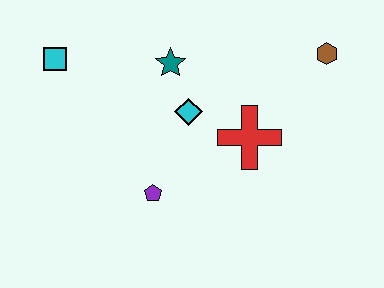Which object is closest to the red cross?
The cyan diamond is closest to the red cross.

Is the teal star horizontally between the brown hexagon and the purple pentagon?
Yes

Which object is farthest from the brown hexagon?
The cyan square is farthest from the brown hexagon.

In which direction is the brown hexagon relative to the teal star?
The brown hexagon is to the right of the teal star.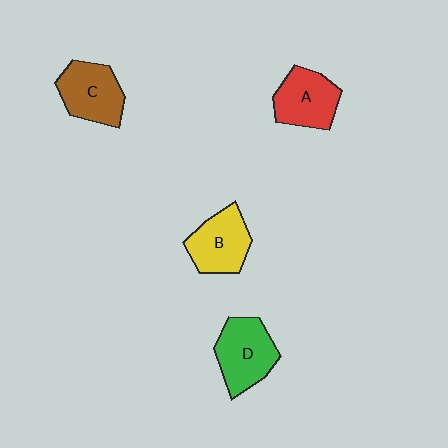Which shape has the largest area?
Shape D (green).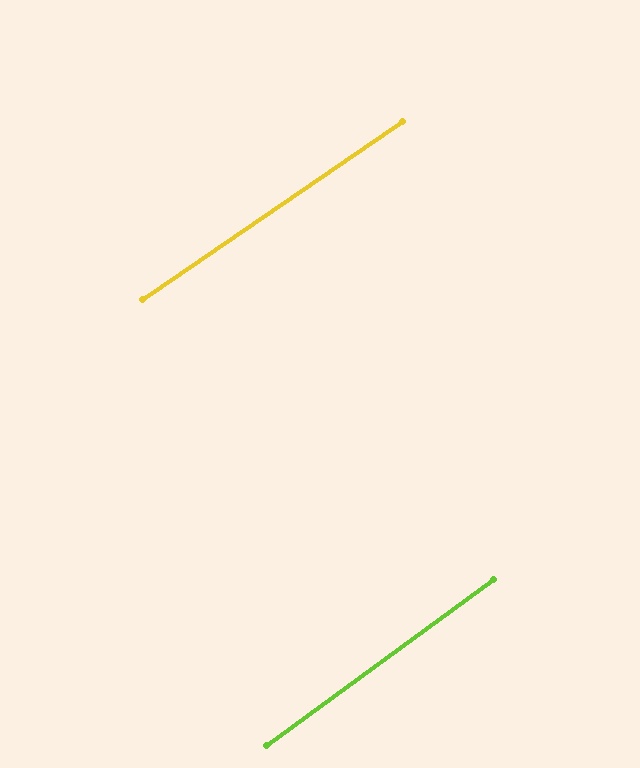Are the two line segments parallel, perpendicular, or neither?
Parallel — their directions differ by only 1.8°.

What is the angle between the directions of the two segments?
Approximately 2 degrees.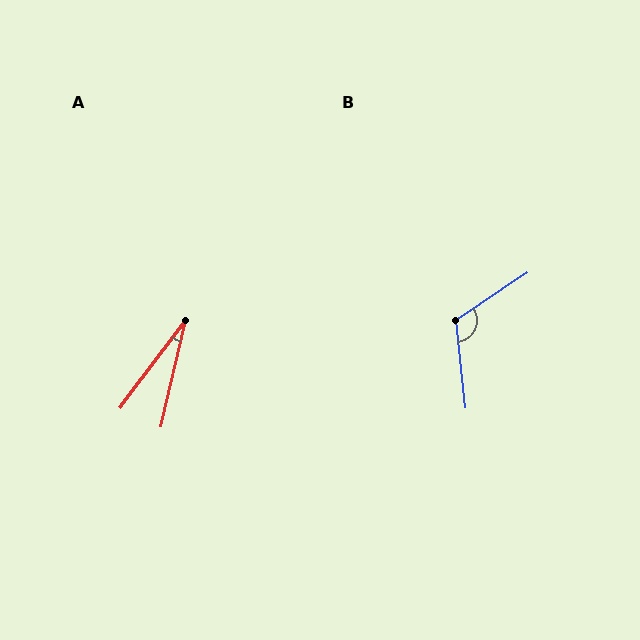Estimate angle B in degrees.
Approximately 117 degrees.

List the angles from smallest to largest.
A (23°), B (117°).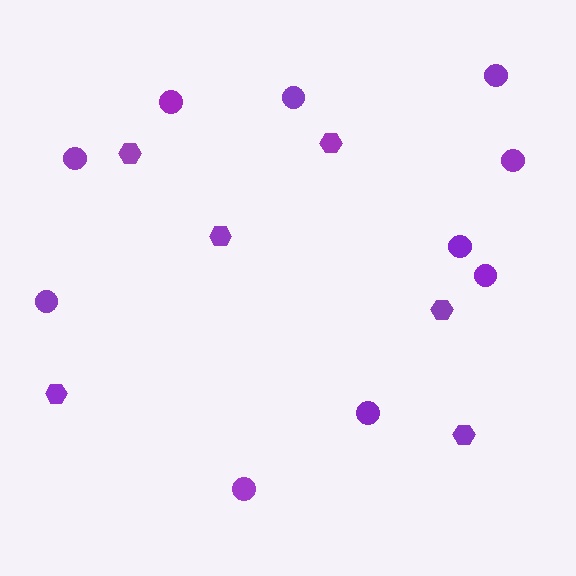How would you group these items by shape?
There are 2 groups: one group of hexagons (6) and one group of circles (10).